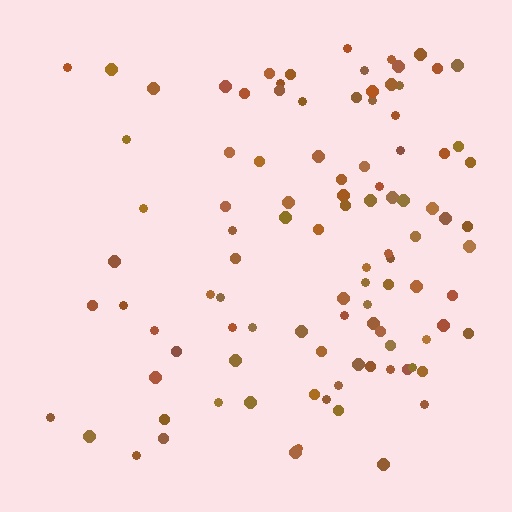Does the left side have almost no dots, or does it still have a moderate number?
Still a moderate number, just noticeably fewer than the right.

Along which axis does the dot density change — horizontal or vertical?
Horizontal.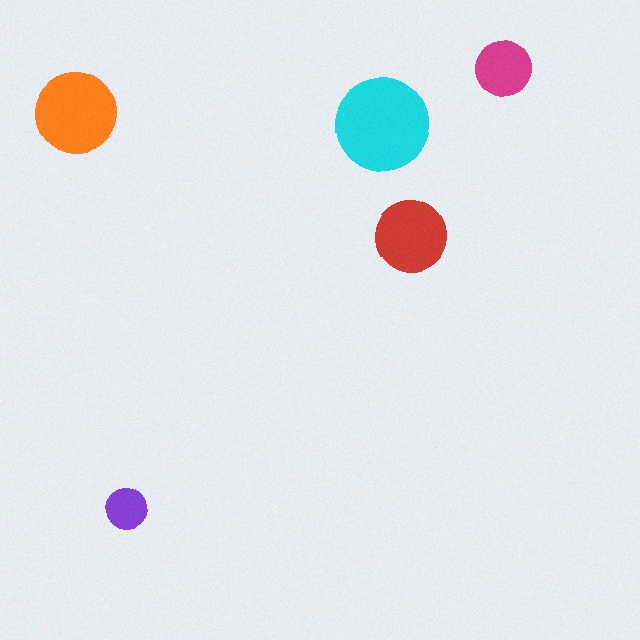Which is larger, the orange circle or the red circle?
The orange one.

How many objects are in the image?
There are 5 objects in the image.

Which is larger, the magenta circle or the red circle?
The red one.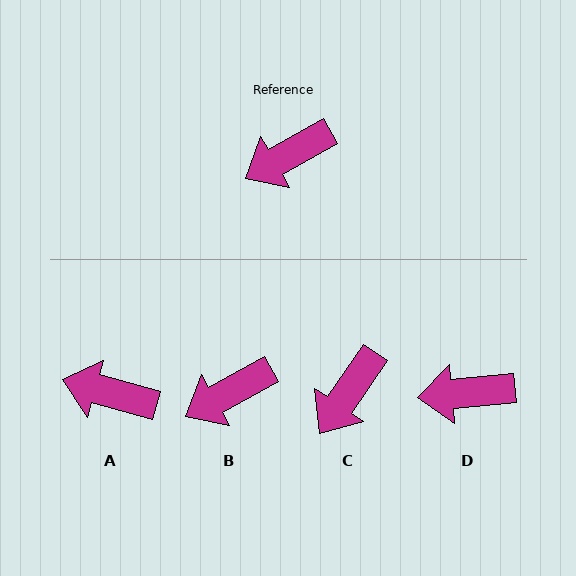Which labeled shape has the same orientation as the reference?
B.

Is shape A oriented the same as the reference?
No, it is off by about 45 degrees.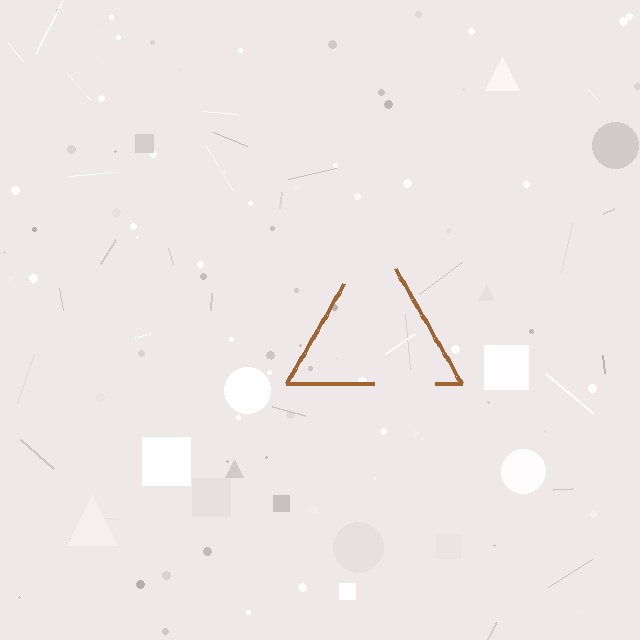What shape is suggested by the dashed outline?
The dashed outline suggests a triangle.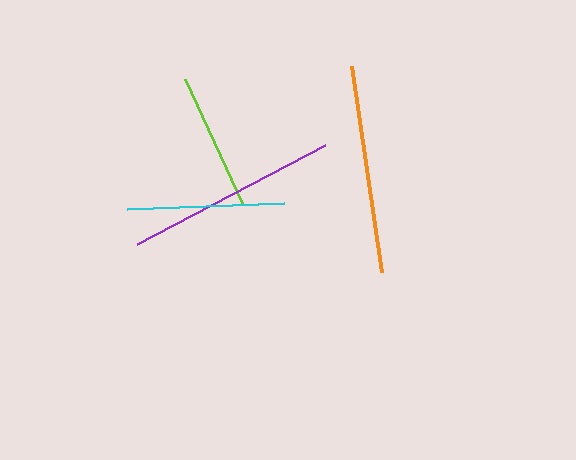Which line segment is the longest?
The purple line is the longest at approximately 212 pixels.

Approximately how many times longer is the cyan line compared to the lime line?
The cyan line is approximately 1.1 times the length of the lime line.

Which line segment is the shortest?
The lime line is the shortest at approximately 139 pixels.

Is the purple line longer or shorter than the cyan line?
The purple line is longer than the cyan line.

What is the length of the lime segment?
The lime segment is approximately 139 pixels long.